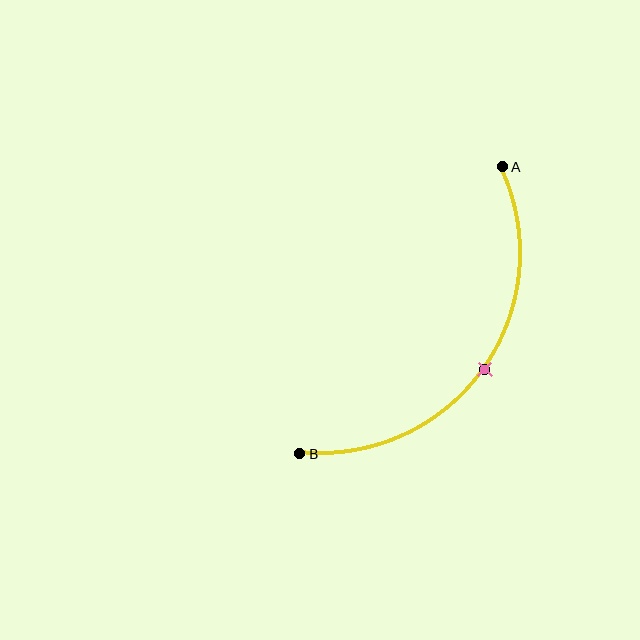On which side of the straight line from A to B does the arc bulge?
The arc bulges below and to the right of the straight line connecting A and B.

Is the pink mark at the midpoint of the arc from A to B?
Yes. The pink mark lies on the arc at equal arc-length from both A and B — it is the arc midpoint.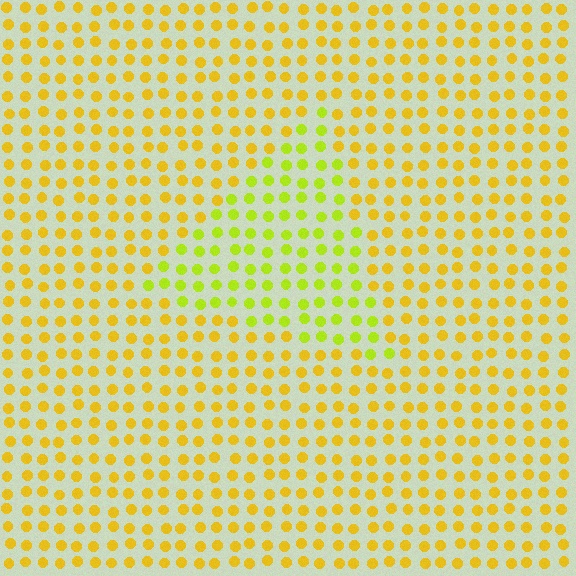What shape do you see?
I see a triangle.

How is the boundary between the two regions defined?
The boundary is defined purely by a slight shift in hue (about 30 degrees). Spacing, size, and orientation are identical on both sides.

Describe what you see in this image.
The image is filled with small yellow elements in a uniform arrangement. A triangle-shaped region is visible where the elements are tinted to a slightly different hue, forming a subtle color boundary.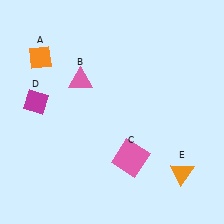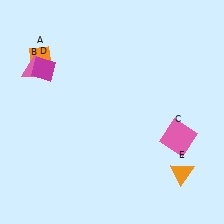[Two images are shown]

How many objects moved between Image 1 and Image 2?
3 objects moved between the two images.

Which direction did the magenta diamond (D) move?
The magenta diamond (D) moved up.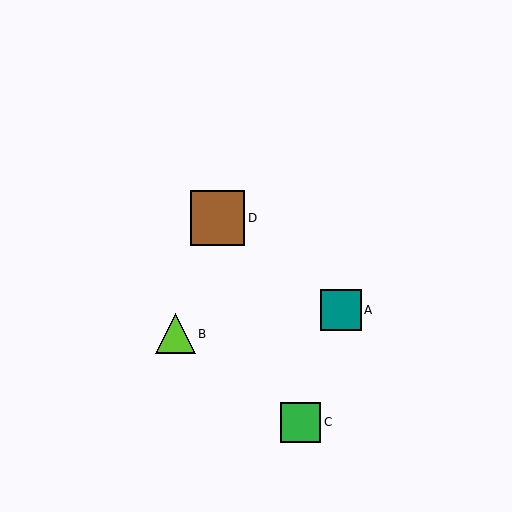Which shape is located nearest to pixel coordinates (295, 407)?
The green square (labeled C) at (301, 422) is nearest to that location.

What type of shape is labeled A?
Shape A is a teal square.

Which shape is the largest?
The brown square (labeled D) is the largest.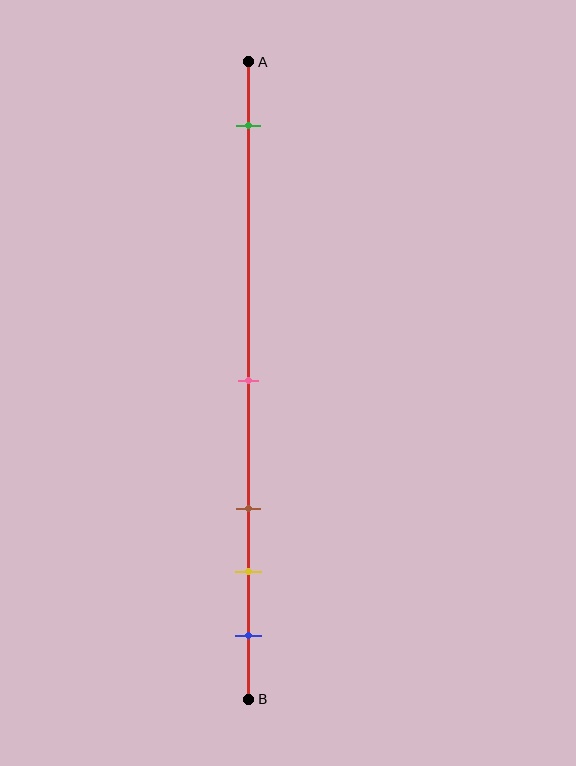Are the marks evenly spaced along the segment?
No, the marks are not evenly spaced.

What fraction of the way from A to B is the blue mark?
The blue mark is approximately 90% (0.9) of the way from A to B.